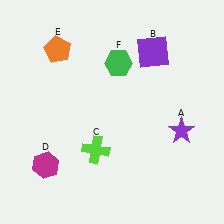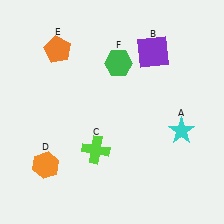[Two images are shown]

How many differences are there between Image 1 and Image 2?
There are 2 differences between the two images.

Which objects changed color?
A changed from purple to cyan. D changed from magenta to orange.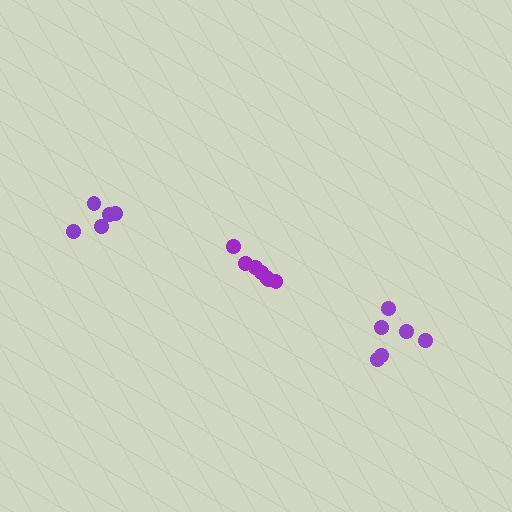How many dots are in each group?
Group 1: 5 dots, Group 2: 6 dots, Group 3: 7 dots (18 total).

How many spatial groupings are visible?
There are 3 spatial groupings.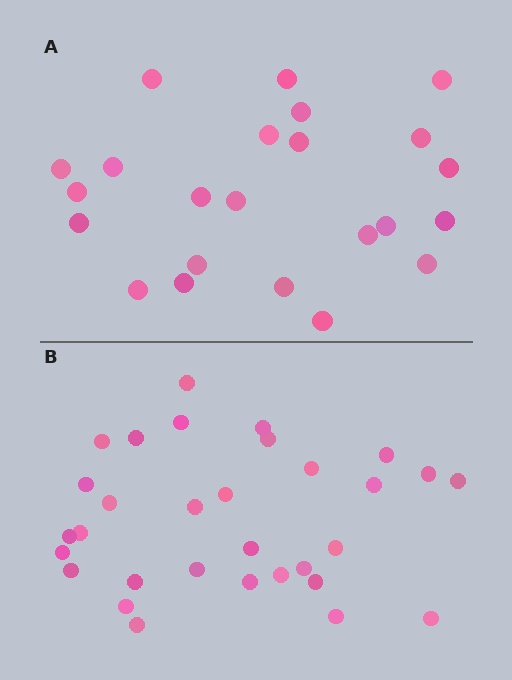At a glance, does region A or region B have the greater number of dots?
Region B (the bottom region) has more dots.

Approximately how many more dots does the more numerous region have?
Region B has roughly 8 or so more dots than region A.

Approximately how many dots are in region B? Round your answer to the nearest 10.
About 30 dots. (The exact count is 31, which rounds to 30.)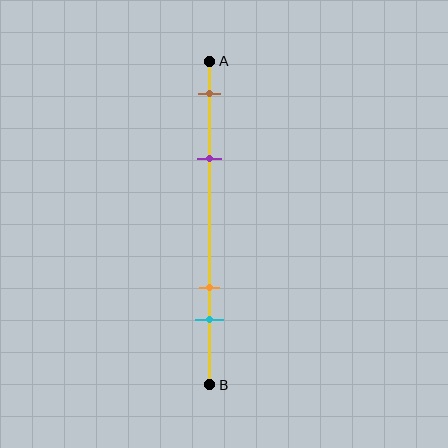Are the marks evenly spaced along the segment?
No, the marks are not evenly spaced.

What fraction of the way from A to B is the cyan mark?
The cyan mark is approximately 80% (0.8) of the way from A to B.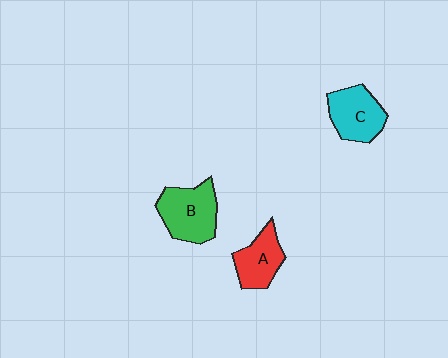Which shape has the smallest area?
Shape A (red).